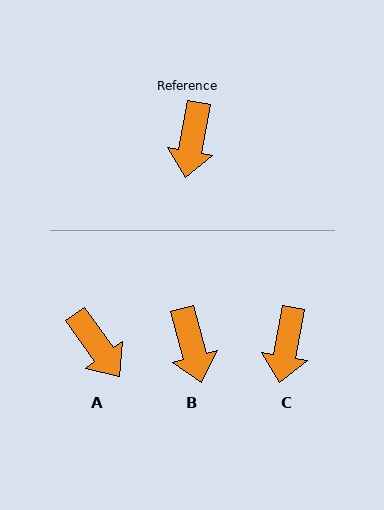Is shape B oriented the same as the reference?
No, it is off by about 25 degrees.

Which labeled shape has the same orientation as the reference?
C.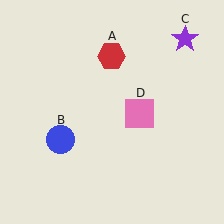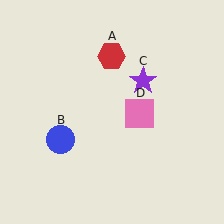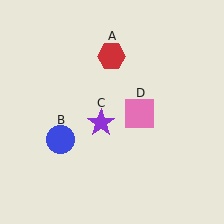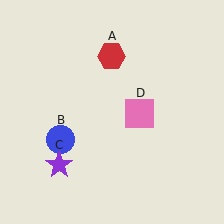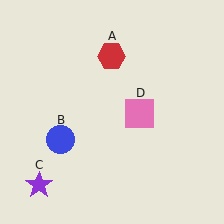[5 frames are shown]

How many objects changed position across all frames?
1 object changed position: purple star (object C).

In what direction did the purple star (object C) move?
The purple star (object C) moved down and to the left.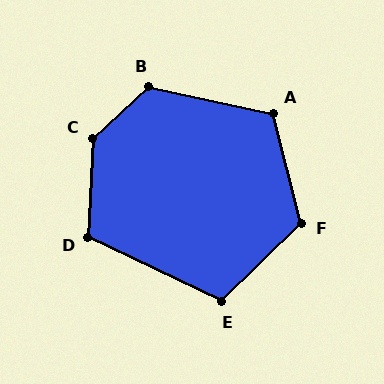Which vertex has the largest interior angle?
C, at approximately 134 degrees.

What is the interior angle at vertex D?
Approximately 113 degrees (obtuse).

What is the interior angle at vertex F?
Approximately 121 degrees (obtuse).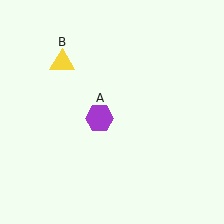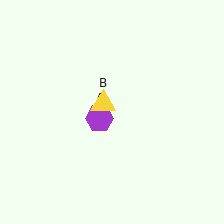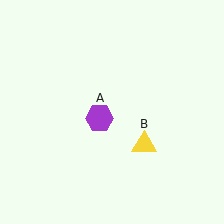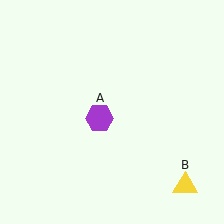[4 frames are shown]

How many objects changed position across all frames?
1 object changed position: yellow triangle (object B).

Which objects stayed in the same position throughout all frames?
Purple hexagon (object A) remained stationary.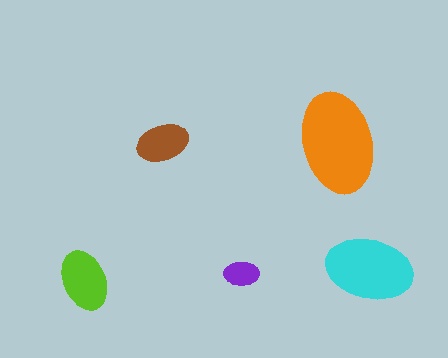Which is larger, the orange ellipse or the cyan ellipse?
The orange one.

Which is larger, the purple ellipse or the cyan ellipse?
The cyan one.